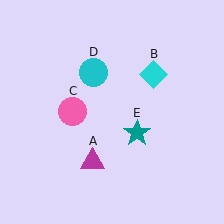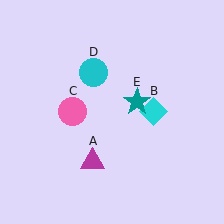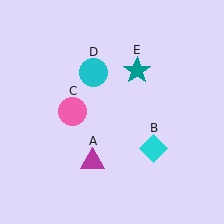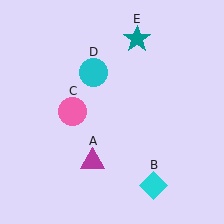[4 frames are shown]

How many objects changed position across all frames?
2 objects changed position: cyan diamond (object B), teal star (object E).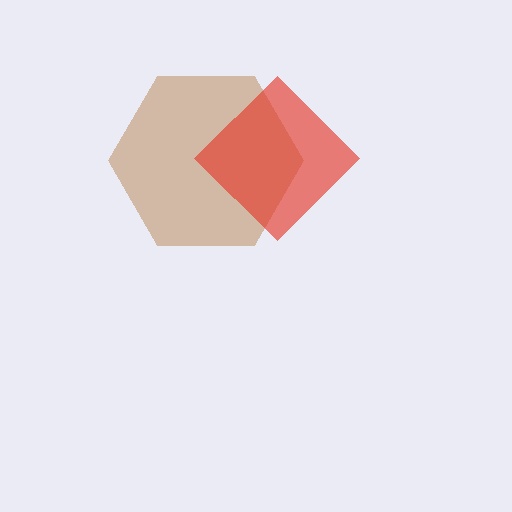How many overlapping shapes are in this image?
There are 2 overlapping shapes in the image.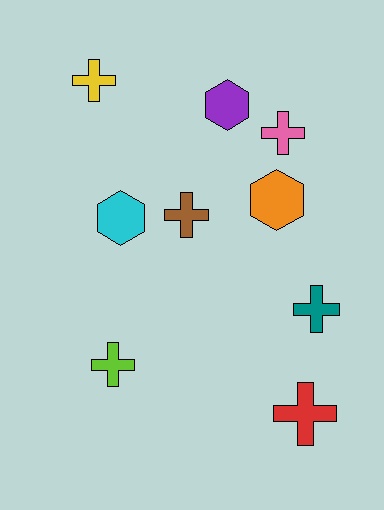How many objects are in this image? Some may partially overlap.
There are 9 objects.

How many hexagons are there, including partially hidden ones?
There are 3 hexagons.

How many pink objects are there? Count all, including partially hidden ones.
There is 1 pink object.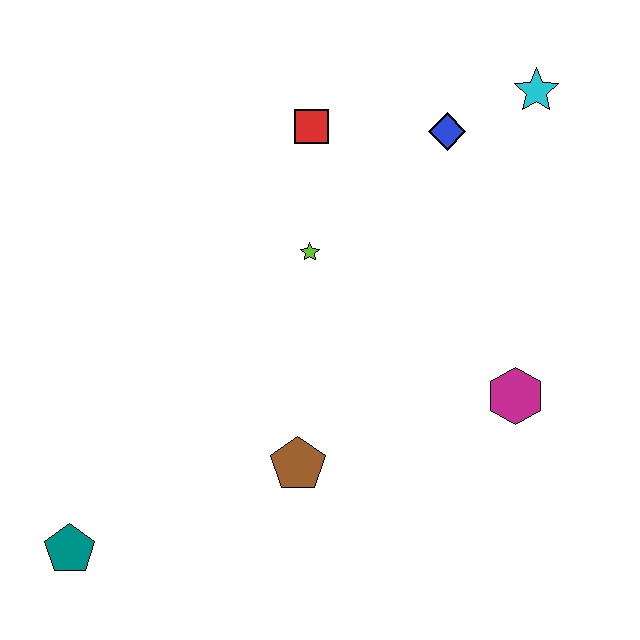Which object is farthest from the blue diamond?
The teal pentagon is farthest from the blue diamond.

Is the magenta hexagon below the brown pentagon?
No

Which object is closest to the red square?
The lime star is closest to the red square.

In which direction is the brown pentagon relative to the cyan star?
The brown pentagon is below the cyan star.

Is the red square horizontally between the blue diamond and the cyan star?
No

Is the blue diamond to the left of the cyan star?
Yes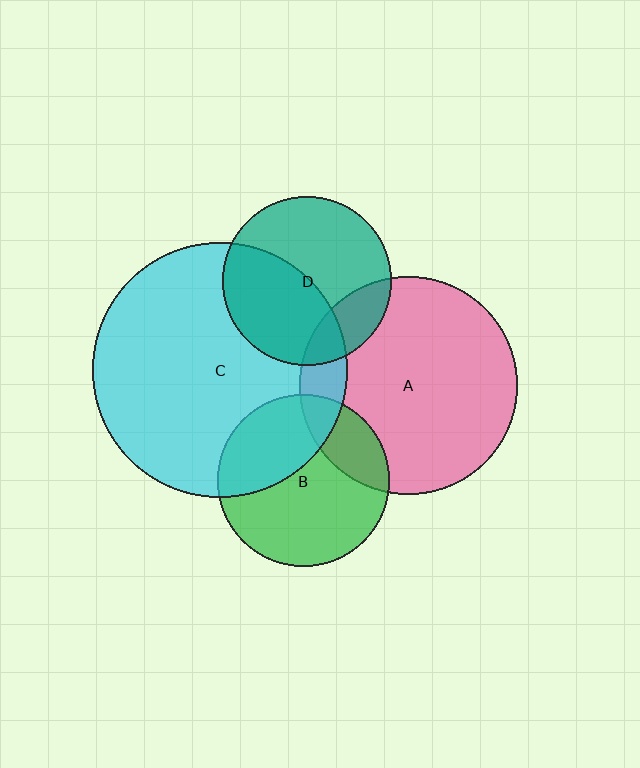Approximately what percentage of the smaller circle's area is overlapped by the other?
Approximately 20%.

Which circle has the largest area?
Circle C (cyan).